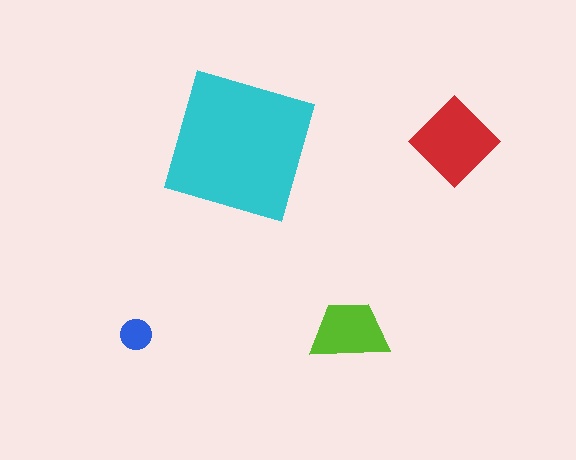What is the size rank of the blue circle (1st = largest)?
4th.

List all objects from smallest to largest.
The blue circle, the lime trapezoid, the red diamond, the cyan square.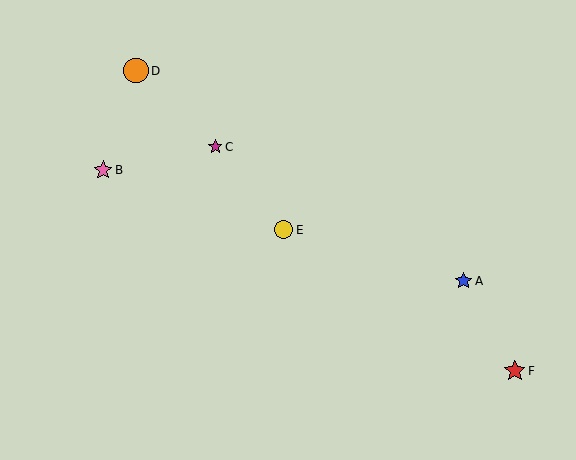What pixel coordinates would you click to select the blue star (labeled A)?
Click at (463, 281) to select the blue star A.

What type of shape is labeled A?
Shape A is a blue star.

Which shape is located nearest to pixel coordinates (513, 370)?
The red star (labeled F) at (515, 371) is nearest to that location.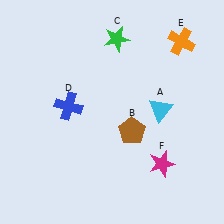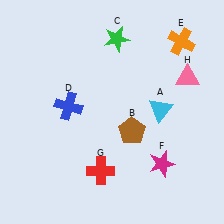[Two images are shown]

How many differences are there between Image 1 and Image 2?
There are 2 differences between the two images.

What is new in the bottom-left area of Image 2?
A red cross (G) was added in the bottom-left area of Image 2.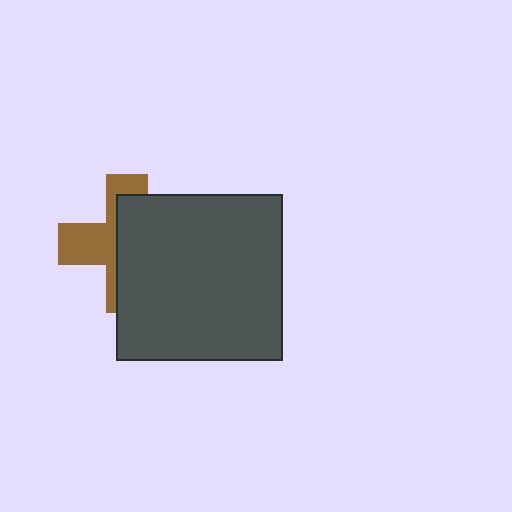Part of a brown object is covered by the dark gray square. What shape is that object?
It is a cross.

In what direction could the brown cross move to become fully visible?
The brown cross could move left. That would shift it out from behind the dark gray square entirely.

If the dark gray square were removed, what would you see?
You would see the complete brown cross.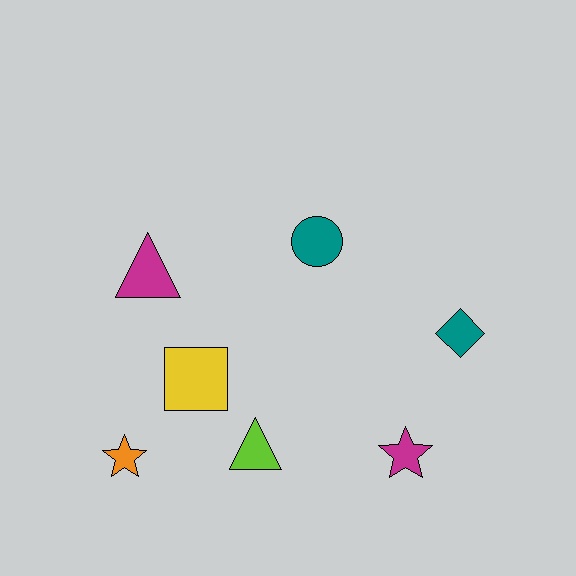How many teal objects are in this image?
There are 2 teal objects.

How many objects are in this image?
There are 7 objects.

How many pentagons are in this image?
There are no pentagons.